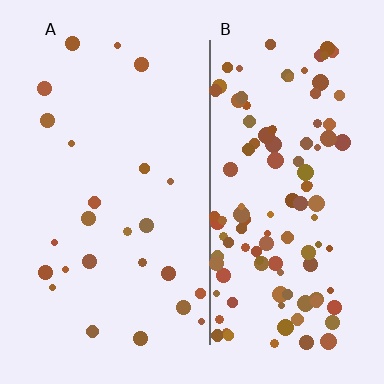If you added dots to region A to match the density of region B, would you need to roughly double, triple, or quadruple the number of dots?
Approximately quadruple.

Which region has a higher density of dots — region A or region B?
B (the right).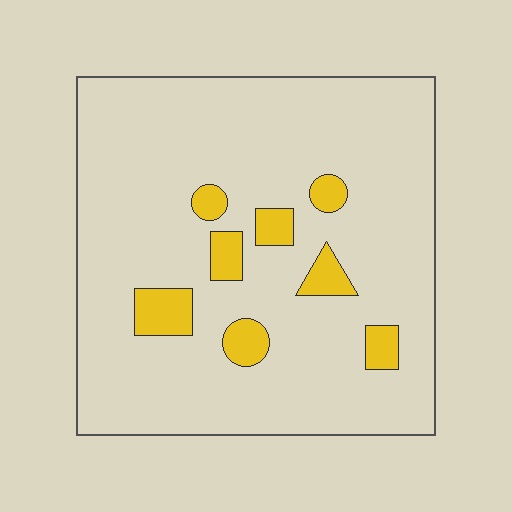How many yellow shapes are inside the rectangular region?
8.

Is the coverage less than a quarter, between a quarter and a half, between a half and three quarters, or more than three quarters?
Less than a quarter.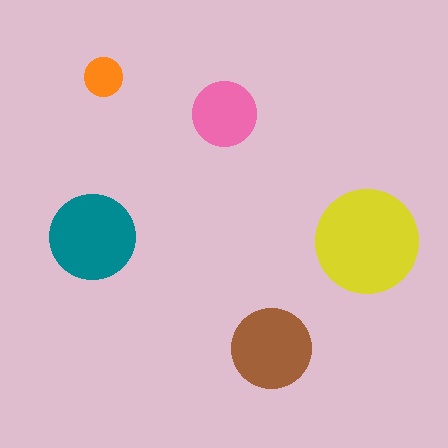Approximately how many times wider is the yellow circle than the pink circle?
About 1.5 times wider.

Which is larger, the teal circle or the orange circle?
The teal one.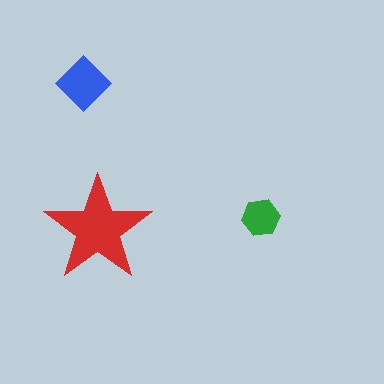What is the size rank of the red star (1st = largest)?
1st.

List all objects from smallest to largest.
The green hexagon, the blue diamond, the red star.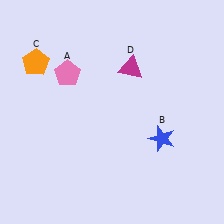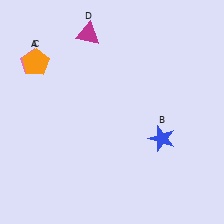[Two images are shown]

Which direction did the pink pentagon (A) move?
The pink pentagon (A) moved left.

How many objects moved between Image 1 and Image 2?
2 objects moved between the two images.